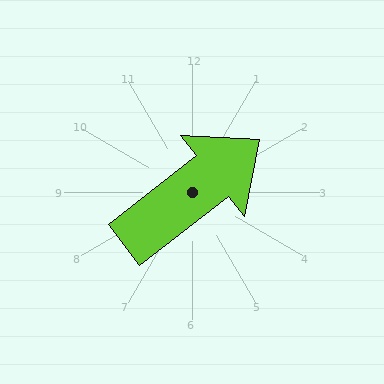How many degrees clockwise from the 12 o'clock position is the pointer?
Approximately 52 degrees.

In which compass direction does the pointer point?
Northeast.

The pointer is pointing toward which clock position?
Roughly 2 o'clock.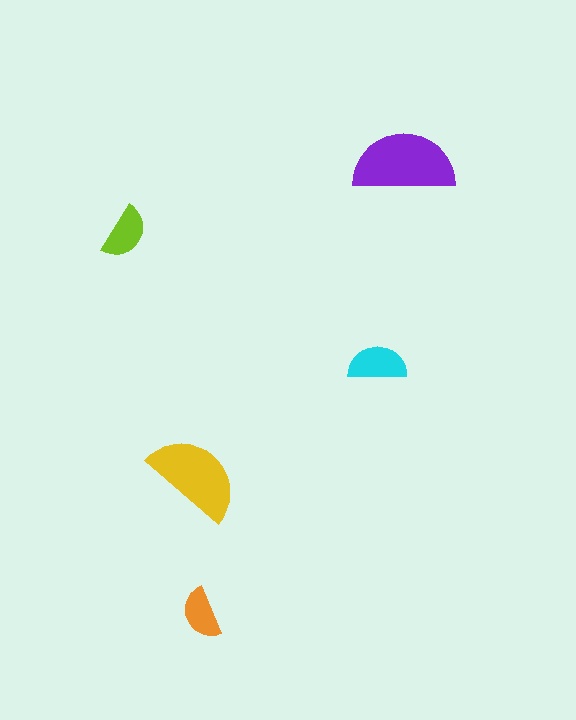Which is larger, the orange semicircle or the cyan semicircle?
The cyan one.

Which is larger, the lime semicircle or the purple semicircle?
The purple one.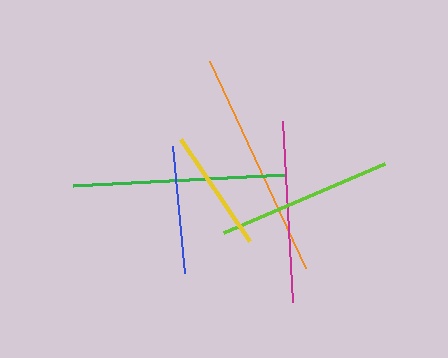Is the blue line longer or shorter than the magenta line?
The magenta line is longer than the blue line.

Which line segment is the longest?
The orange line is the longest at approximately 228 pixels.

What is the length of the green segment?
The green segment is approximately 212 pixels long.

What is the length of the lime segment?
The lime segment is approximately 175 pixels long.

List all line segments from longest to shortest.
From longest to shortest: orange, green, magenta, lime, blue, yellow.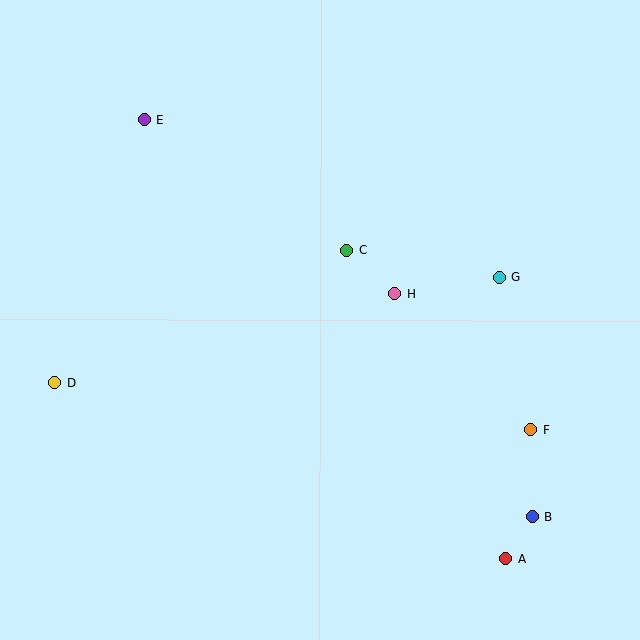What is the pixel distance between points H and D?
The distance between H and D is 351 pixels.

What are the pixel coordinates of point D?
Point D is at (55, 383).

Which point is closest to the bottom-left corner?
Point D is closest to the bottom-left corner.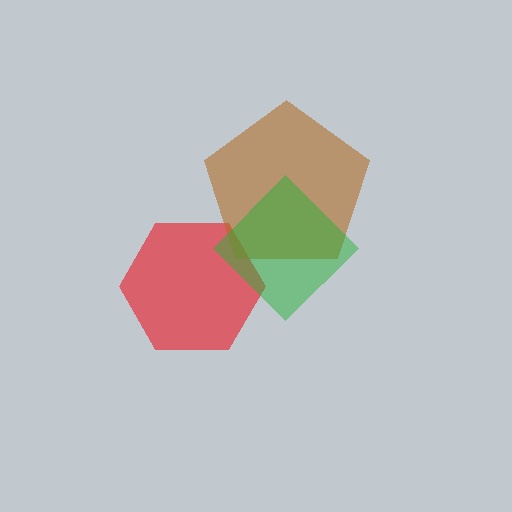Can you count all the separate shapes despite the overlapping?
Yes, there are 3 separate shapes.